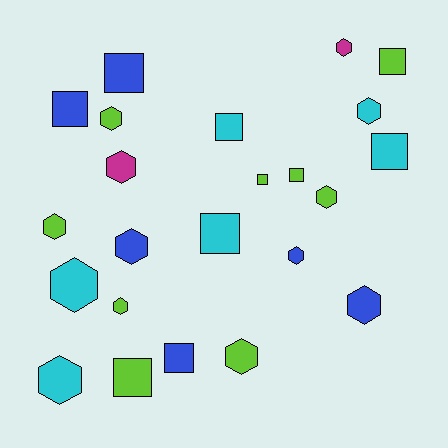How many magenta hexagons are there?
There are 2 magenta hexagons.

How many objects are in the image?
There are 23 objects.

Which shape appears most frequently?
Hexagon, with 13 objects.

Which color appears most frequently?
Lime, with 9 objects.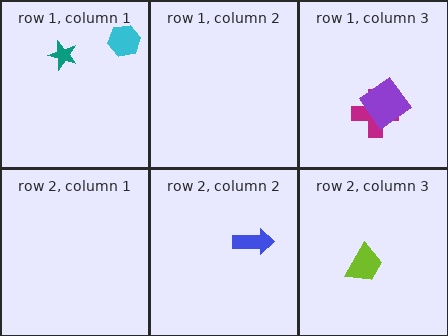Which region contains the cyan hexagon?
The row 1, column 1 region.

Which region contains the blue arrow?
The row 2, column 2 region.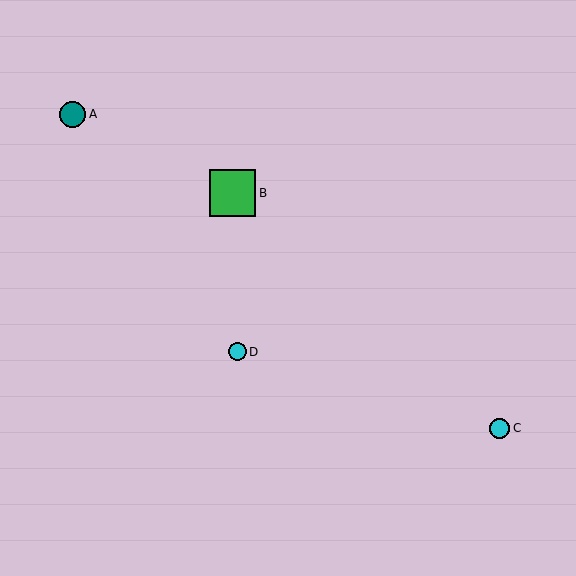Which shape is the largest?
The green square (labeled B) is the largest.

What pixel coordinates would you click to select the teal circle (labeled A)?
Click at (73, 114) to select the teal circle A.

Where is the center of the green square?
The center of the green square is at (233, 193).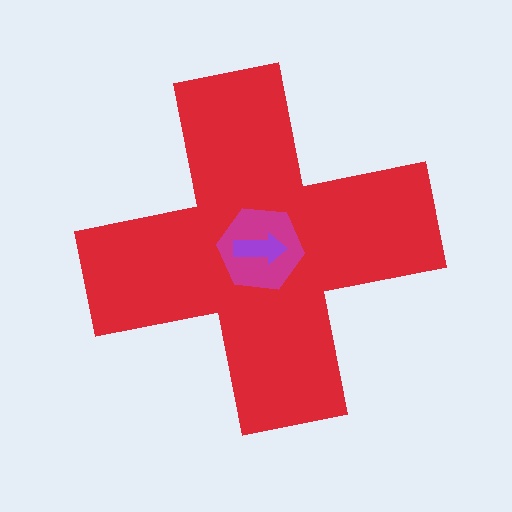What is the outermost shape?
The red cross.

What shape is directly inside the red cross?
The magenta hexagon.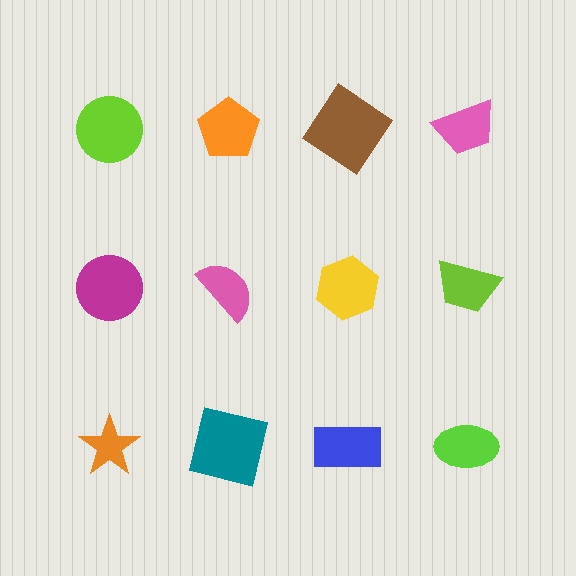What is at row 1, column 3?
A brown diamond.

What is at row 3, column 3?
A blue rectangle.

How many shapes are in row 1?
4 shapes.